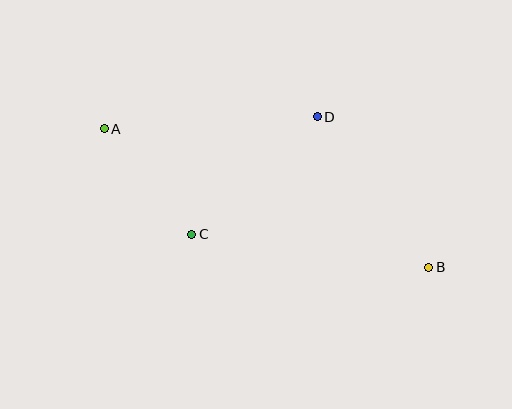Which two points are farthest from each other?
Points A and B are farthest from each other.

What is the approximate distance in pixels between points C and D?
The distance between C and D is approximately 172 pixels.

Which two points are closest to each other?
Points A and C are closest to each other.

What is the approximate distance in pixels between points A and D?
The distance between A and D is approximately 214 pixels.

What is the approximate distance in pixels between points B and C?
The distance between B and C is approximately 240 pixels.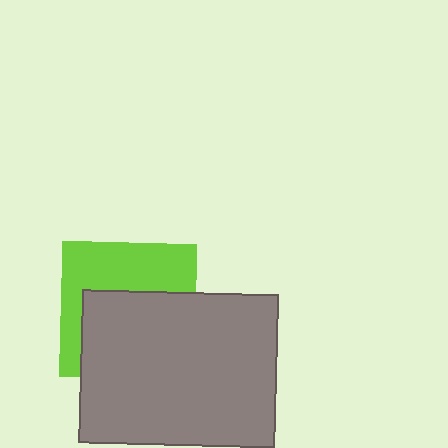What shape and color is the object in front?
The object in front is a gray rectangle.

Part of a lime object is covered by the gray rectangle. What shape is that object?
It is a square.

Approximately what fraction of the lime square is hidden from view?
Roughly 55% of the lime square is hidden behind the gray rectangle.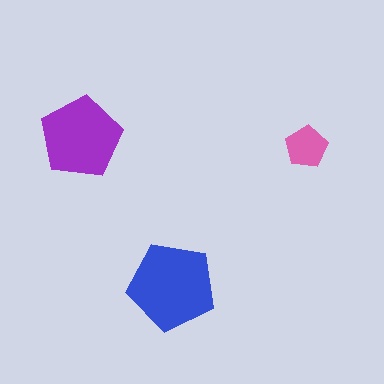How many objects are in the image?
There are 3 objects in the image.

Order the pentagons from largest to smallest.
the blue one, the purple one, the pink one.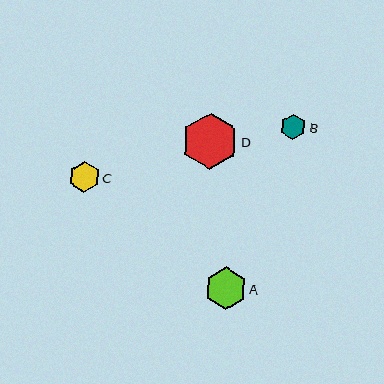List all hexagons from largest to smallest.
From largest to smallest: D, A, C, B.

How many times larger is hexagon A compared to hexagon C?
Hexagon A is approximately 1.4 times the size of hexagon C.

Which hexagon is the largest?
Hexagon D is the largest with a size of approximately 56 pixels.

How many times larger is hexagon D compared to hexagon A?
Hexagon D is approximately 1.3 times the size of hexagon A.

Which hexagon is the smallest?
Hexagon B is the smallest with a size of approximately 25 pixels.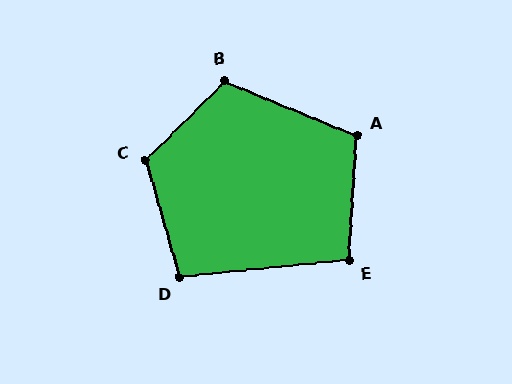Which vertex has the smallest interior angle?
E, at approximately 99 degrees.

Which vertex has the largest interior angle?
C, at approximately 119 degrees.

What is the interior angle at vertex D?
Approximately 100 degrees (obtuse).